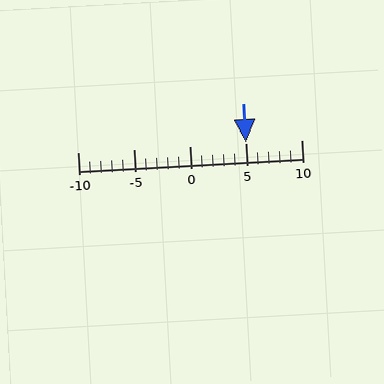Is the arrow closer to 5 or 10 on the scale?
The arrow is closer to 5.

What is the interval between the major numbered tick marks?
The major tick marks are spaced 5 units apart.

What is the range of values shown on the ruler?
The ruler shows values from -10 to 10.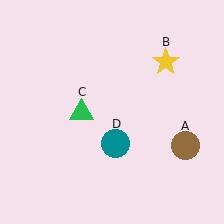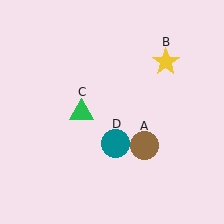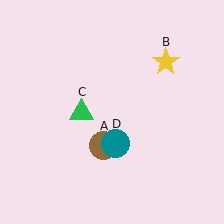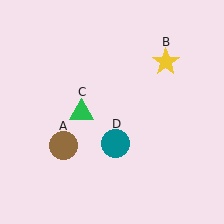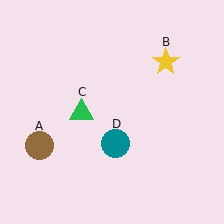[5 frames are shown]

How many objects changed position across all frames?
1 object changed position: brown circle (object A).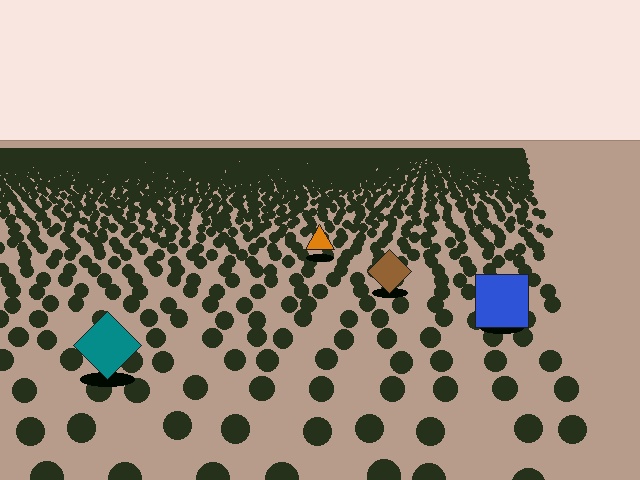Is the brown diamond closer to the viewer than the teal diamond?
No. The teal diamond is closer — you can tell from the texture gradient: the ground texture is coarser near it.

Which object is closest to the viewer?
The teal diamond is closest. The texture marks near it are larger and more spread out.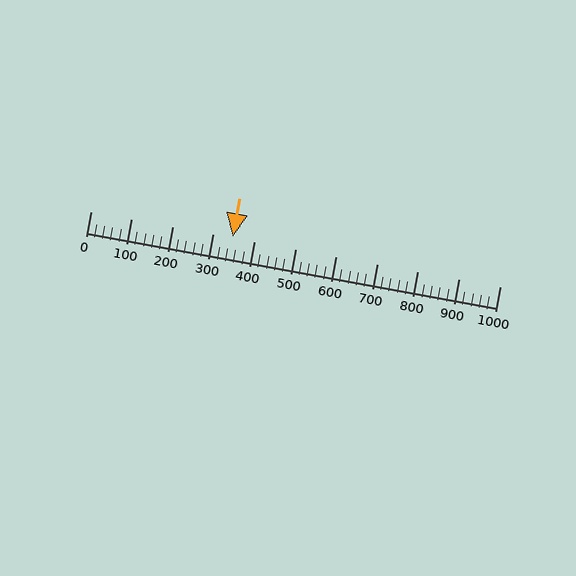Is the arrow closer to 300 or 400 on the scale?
The arrow is closer to 300.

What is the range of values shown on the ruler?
The ruler shows values from 0 to 1000.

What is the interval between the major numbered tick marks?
The major tick marks are spaced 100 units apart.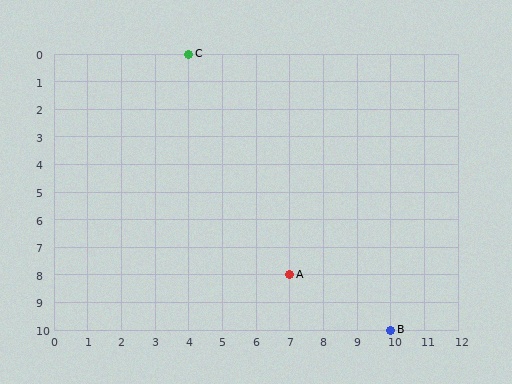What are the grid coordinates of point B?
Point B is at grid coordinates (10, 10).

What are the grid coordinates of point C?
Point C is at grid coordinates (4, 0).